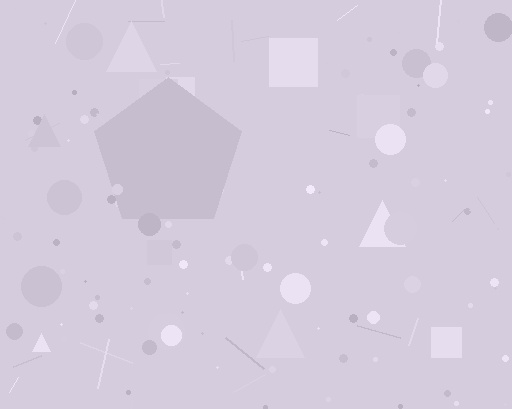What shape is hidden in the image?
A pentagon is hidden in the image.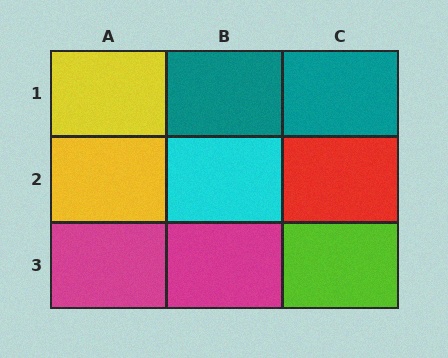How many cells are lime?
1 cell is lime.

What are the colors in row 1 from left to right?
Yellow, teal, teal.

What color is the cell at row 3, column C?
Lime.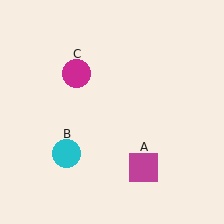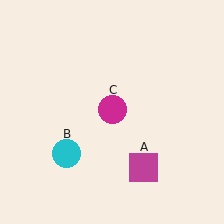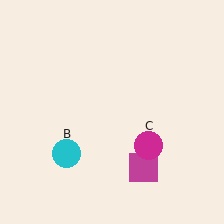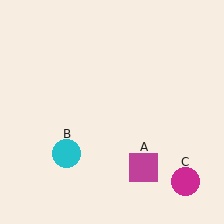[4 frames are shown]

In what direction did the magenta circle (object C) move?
The magenta circle (object C) moved down and to the right.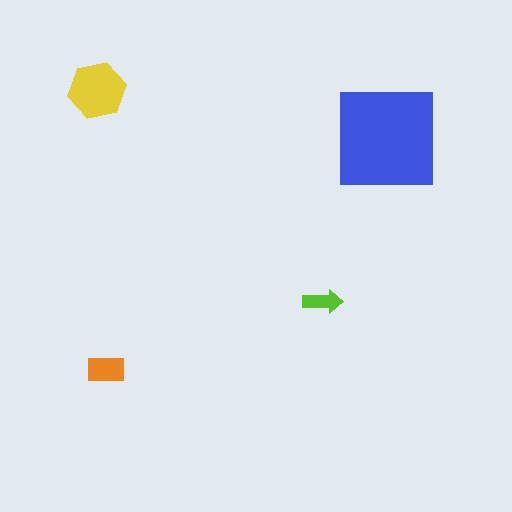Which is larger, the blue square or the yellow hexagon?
The blue square.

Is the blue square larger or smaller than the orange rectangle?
Larger.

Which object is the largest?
The blue square.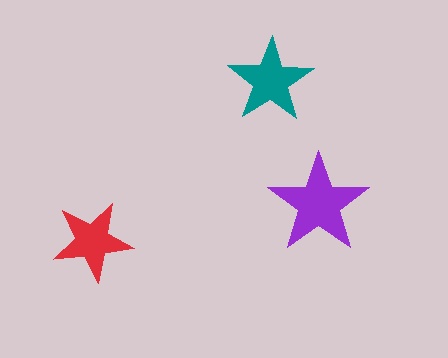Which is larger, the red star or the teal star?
The teal one.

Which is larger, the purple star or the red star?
The purple one.